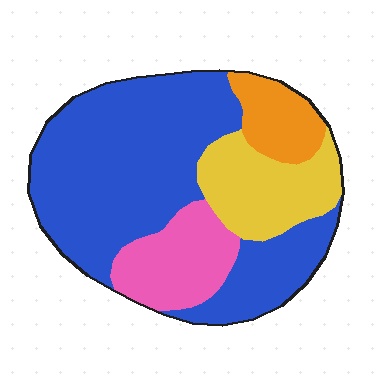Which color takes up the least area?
Orange, at roughly 10%.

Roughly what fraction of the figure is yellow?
Yellow takes up about one sixth (1/6) of the figure.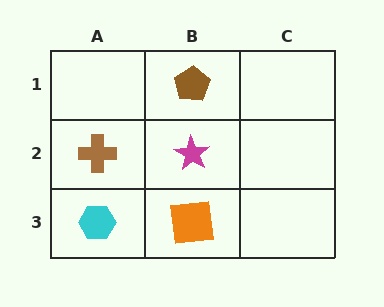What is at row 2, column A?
A brown cross.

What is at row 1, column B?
A brown pentagon.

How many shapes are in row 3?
2 shapes.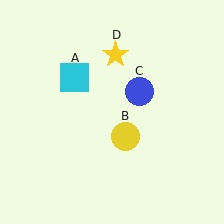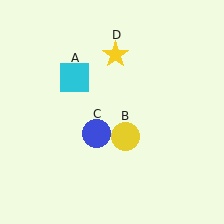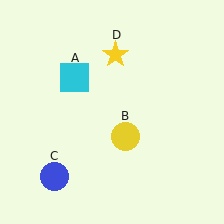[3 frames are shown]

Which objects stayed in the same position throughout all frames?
Cyan square (object A) and yellow circle (object B) and yellow star (object D) remained stationary.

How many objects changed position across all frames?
1 object changed position: blue circle (object C).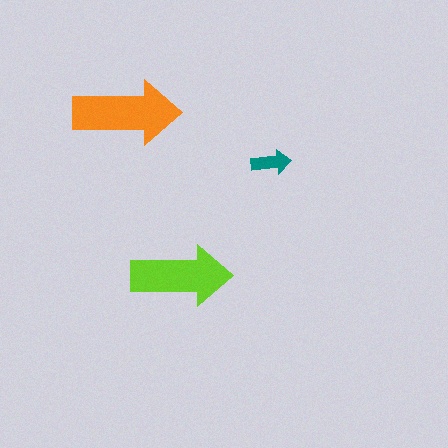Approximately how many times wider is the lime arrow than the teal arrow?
About 2.5 times wider.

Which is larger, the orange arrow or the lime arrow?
The orange one.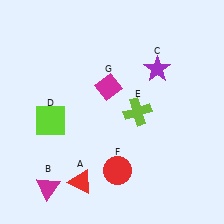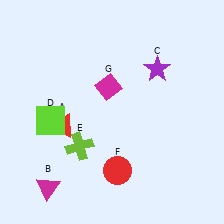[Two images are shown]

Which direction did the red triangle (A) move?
The red triangle (A) moved up.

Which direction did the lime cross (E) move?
The lime cross (E) moved left.